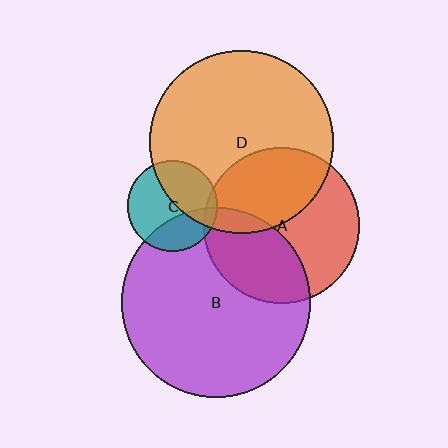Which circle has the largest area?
Circle B (purple).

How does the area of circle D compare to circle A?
Approximately 1.4 times.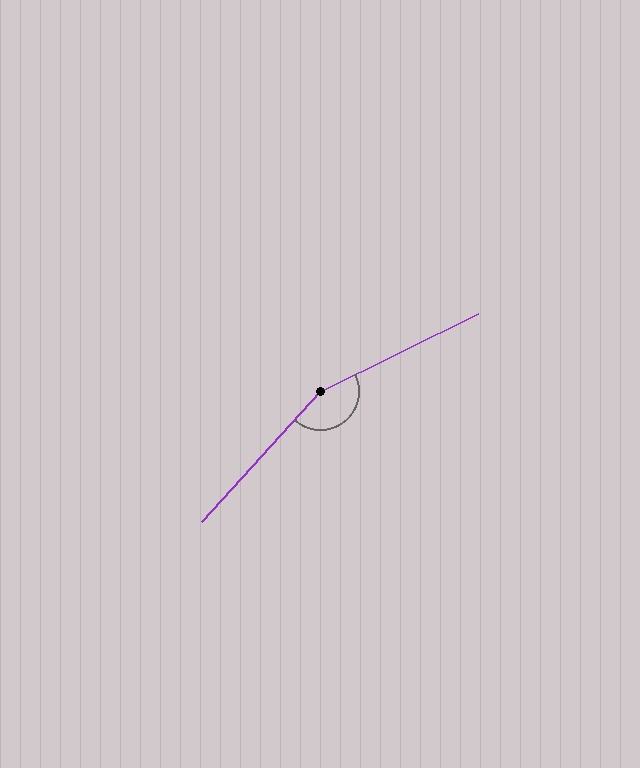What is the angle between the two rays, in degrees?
Approximately 159 degrees.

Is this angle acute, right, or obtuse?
It is obtuse.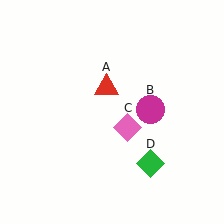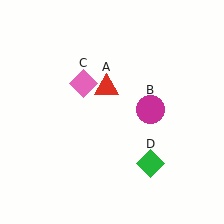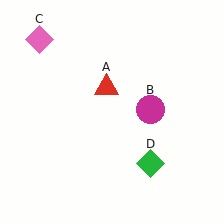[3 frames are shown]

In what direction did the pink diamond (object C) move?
The pink diamond (object C) moved up and to the left.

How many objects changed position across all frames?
1 object changed position: pink diamond (object C).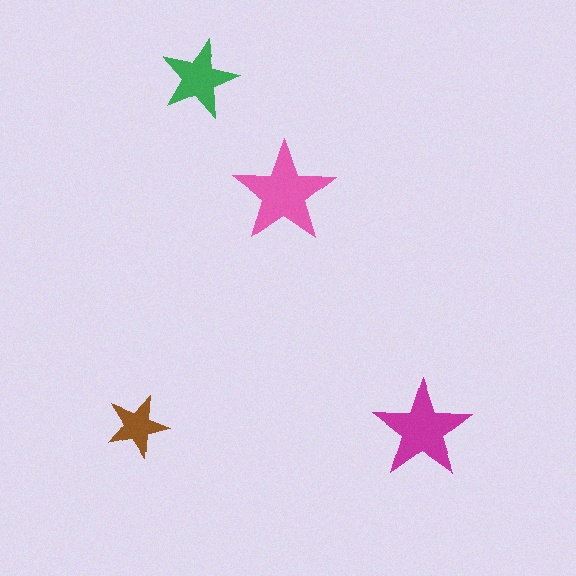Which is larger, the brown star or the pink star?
The pink one.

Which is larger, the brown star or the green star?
The green one.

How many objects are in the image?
There are 4 objects in the image.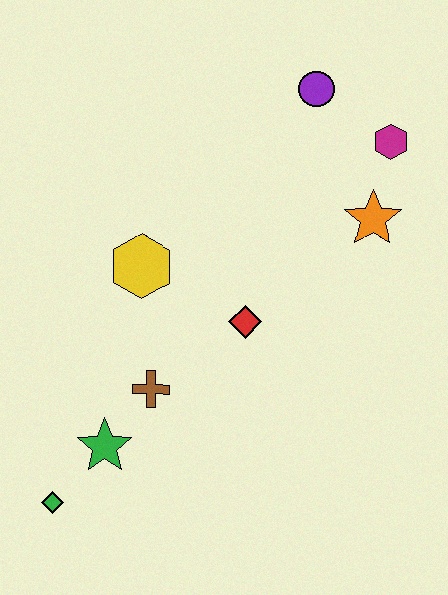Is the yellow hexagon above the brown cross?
Yes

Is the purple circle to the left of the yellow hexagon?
No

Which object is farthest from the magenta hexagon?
The green diamond is farthest from the magenta hexagon.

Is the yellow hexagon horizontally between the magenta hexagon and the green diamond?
Yes